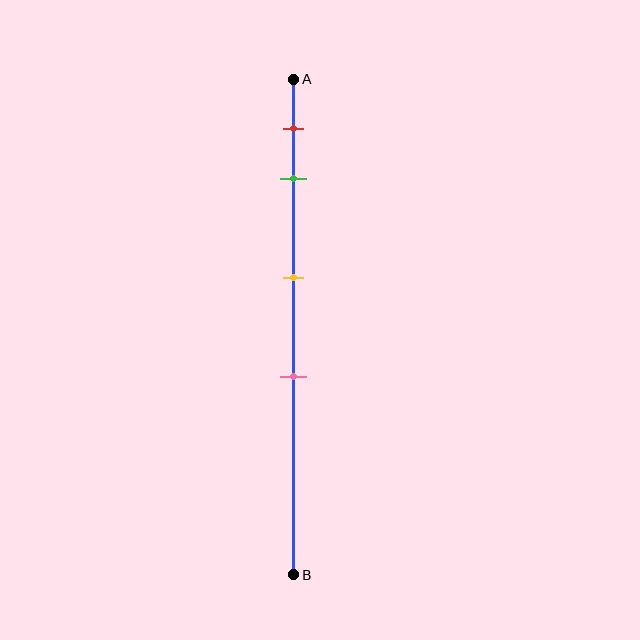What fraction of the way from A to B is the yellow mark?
The yellow mark is approximately 40% (0.4) of the way from A to B.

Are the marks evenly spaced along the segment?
No, the marks are not evenly spaced.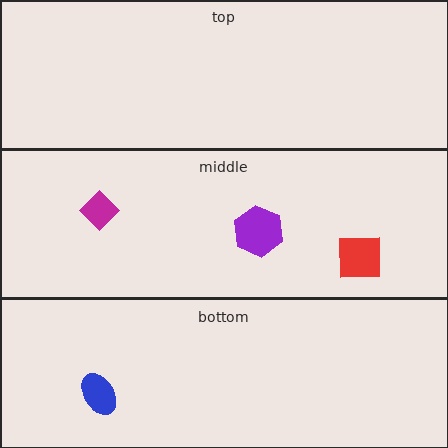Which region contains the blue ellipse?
The bottom region.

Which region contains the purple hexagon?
The middle region.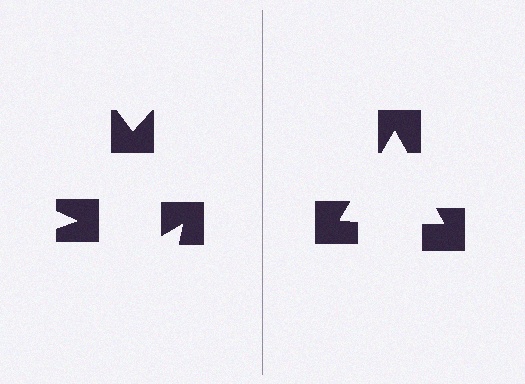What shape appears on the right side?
An illusory triangle.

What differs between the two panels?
The notched squares are positioned identically on both sides; only the wedge orientations differ. On the right they align to a triangle; on the left they are misaligned.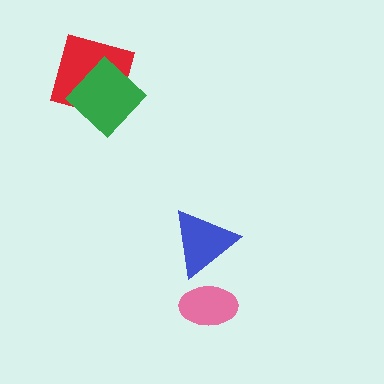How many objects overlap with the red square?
1 object overlaps with the red square.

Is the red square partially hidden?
Yes, it is partially covered by another shape.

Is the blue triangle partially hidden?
No, no other shape covers it.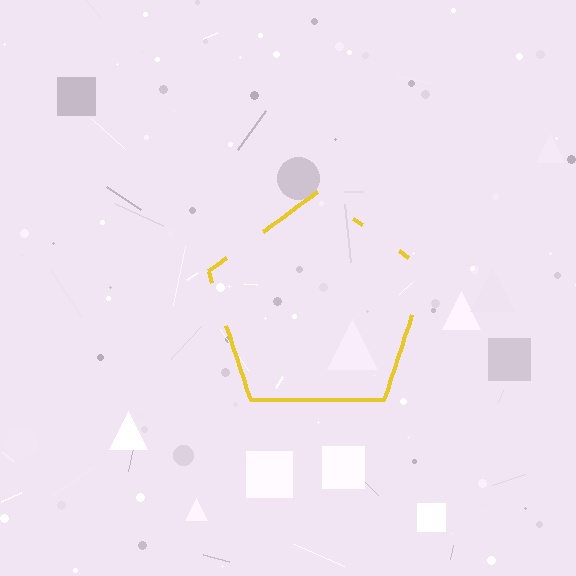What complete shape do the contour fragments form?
The contour fragments form a pentagon.